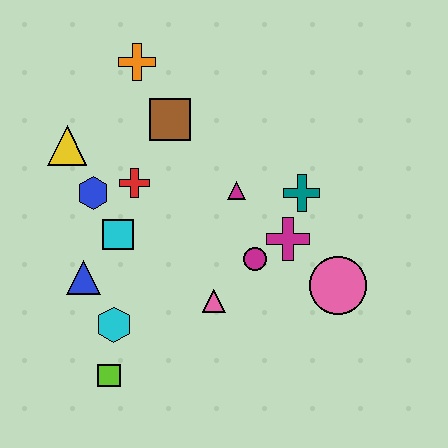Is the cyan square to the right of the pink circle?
No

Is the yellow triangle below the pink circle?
No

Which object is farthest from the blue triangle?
The pink circle is farthest from the blue triangle.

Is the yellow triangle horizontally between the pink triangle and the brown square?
No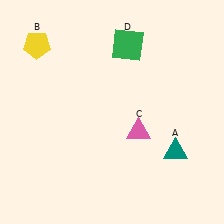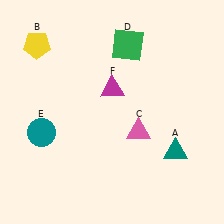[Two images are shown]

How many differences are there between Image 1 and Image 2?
There are 2 differences between the two images.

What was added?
A teal circle (E), a magenta triangle (F) were added in Image 2.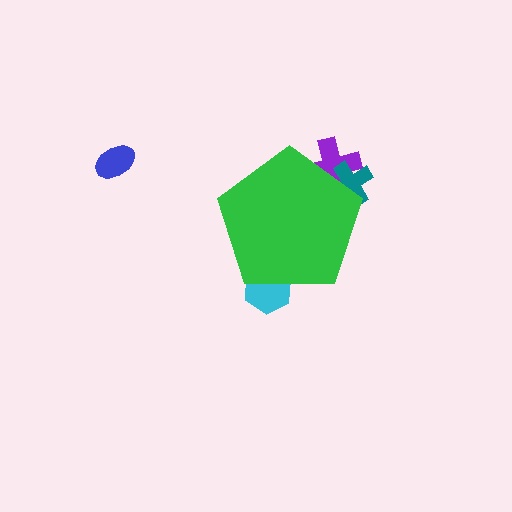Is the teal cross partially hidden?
Yes, the teal cross is partially hidden behind the green pentagon.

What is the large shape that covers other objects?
A green pentagon.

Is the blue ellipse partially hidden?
No, the blue ellipse is fully visible.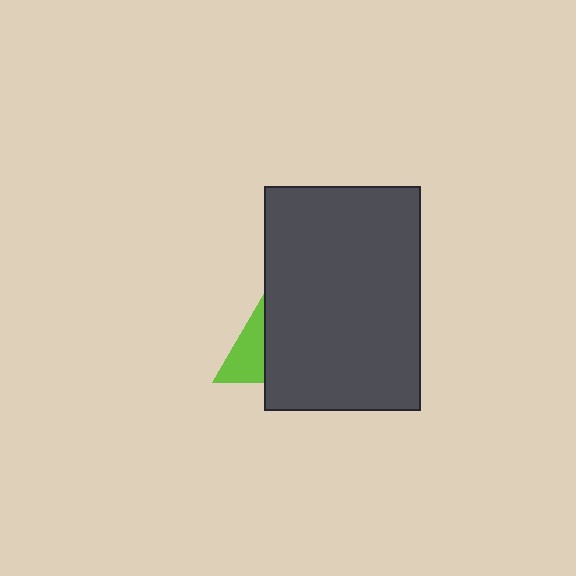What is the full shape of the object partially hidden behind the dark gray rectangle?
The partially hidden object is a lime triangle.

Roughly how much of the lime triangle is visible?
A small part of it is visible (roughly 42%).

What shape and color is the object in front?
The object in front is a dark gray rectangle.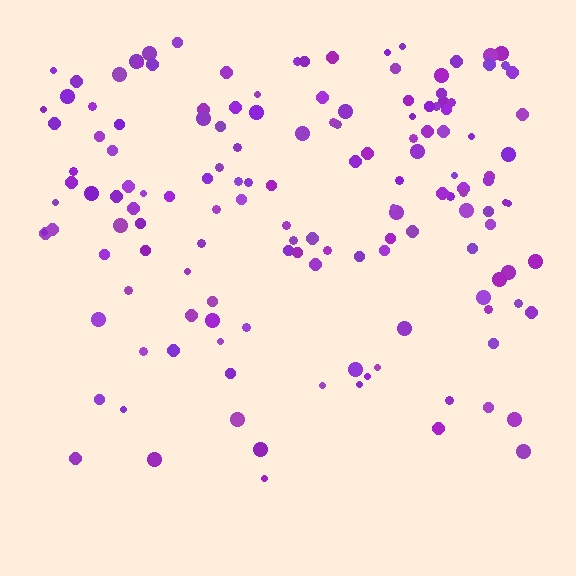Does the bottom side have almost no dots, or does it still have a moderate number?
Still a moderate number, just noticeably fewer than the top.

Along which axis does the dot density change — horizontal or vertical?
Vertical.